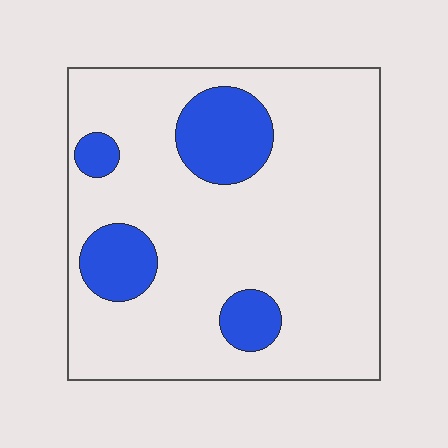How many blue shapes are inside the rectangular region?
4.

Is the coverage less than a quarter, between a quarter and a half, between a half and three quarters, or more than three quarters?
Less than a quarter.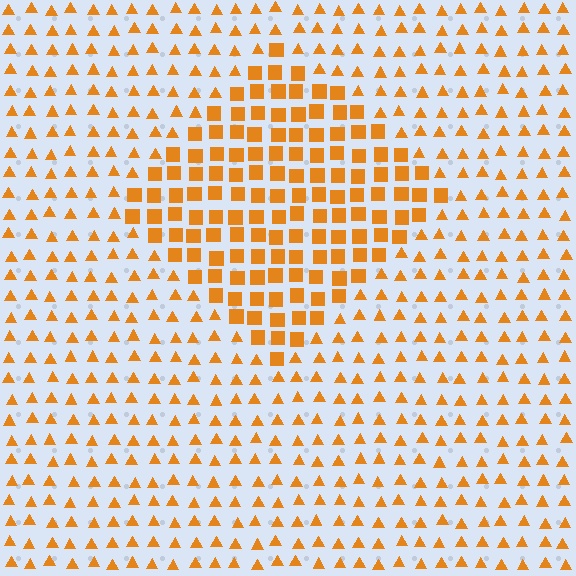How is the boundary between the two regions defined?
The boundary is defined by a change in element shape: squares inside vs. triangles outside. All elements share the same color and spacing.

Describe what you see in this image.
The image is filled with small orange elements arranged in a uniform grid. A diamond-shaped region contains squares, while the surrounding area contains triangles. The boundary is defined purely by the change in element shape.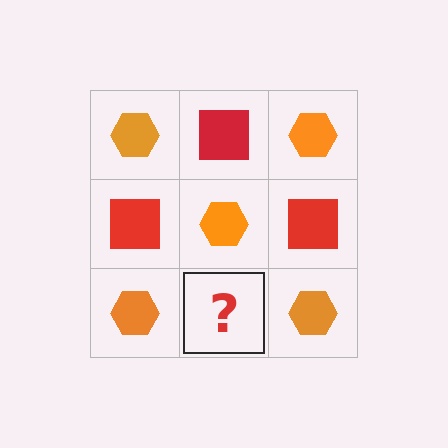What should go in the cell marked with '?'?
The missing cell should contain a red square.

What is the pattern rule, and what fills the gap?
The rule is that it alternates orange hexagon and red square in a checkerboard pattern. The gap should be filled with a red square.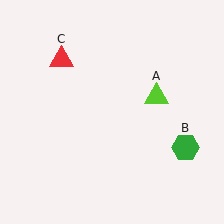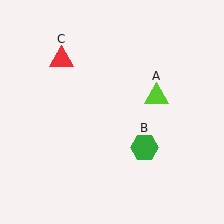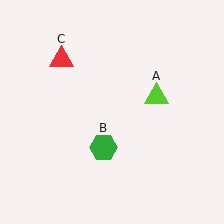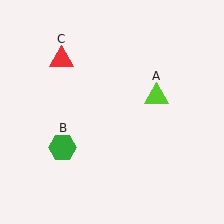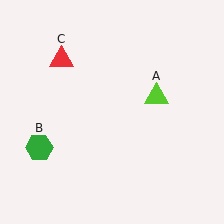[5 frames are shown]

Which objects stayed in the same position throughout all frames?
Lime triangle (object A) and red triangle (object C) remained stationary.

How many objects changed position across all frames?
1 object changed position: green hexagon (object B).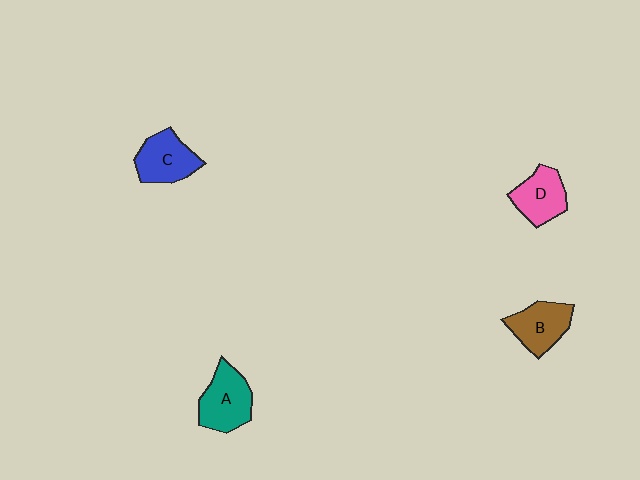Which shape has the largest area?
Shape A (teal).